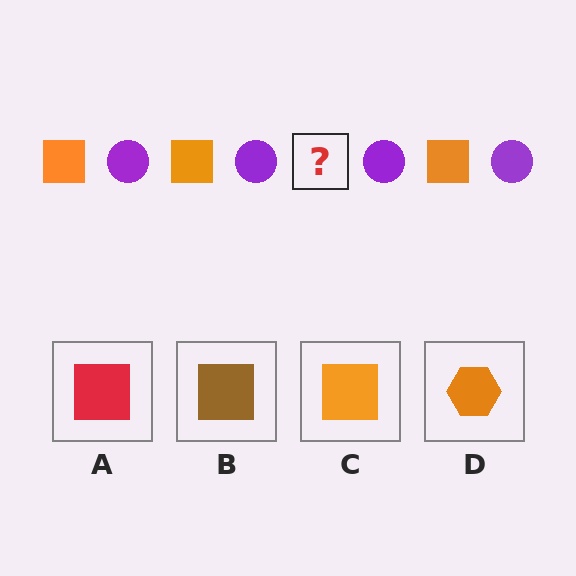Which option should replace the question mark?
Option C.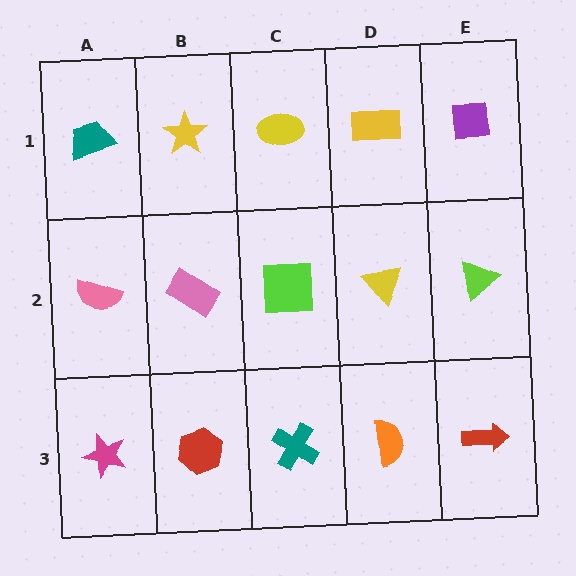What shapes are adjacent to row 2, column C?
A yellow ellipse (row 1, column C), a teal cross (row 3, column C), a pink rectangle (row 2, column B), a yellow triangle (row 2, column D).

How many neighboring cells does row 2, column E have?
3.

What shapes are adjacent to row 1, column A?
A pink semicircle (row 2, column A), a yellow star (row 1, column B).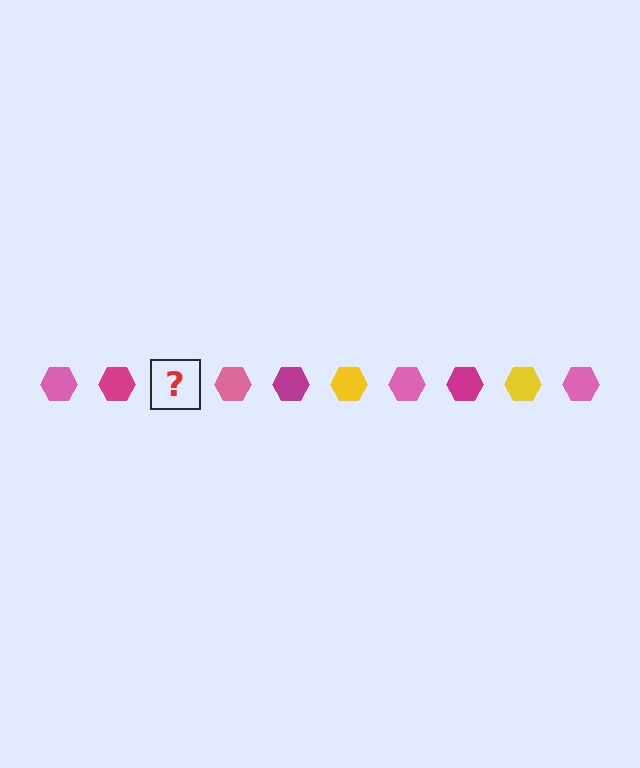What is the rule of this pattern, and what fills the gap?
The rule is that the pattern cycles through pink, magenta, yellow hexagons. The gap should be filled with a yellow hexagon.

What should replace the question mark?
The question mark should be replaced with a yellow hexagon.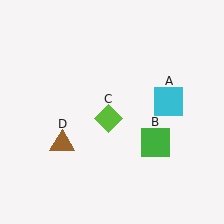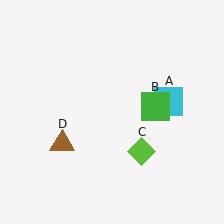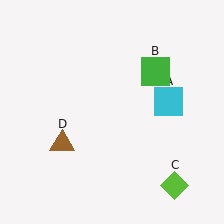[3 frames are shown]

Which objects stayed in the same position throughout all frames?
Cyan square (object A) and brown triangle (object D) remained stationary.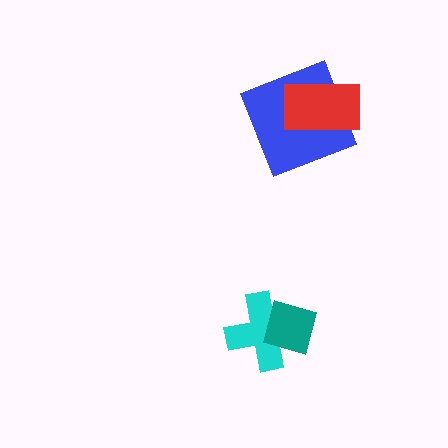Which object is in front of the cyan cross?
The teal square is in front of the cyan cross.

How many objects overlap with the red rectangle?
1 object overlaps with the red rectangle.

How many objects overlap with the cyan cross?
1 object overlaps with the cyan cross.